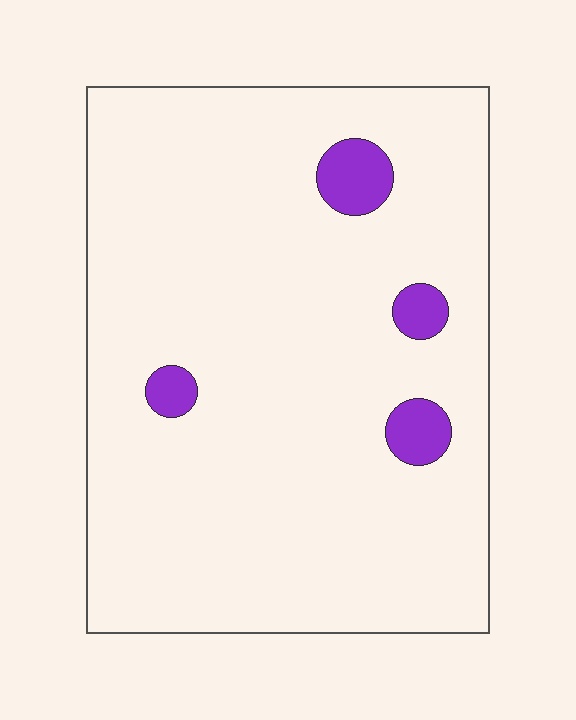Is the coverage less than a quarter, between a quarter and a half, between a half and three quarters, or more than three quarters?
Less than a quarter.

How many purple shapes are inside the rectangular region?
4.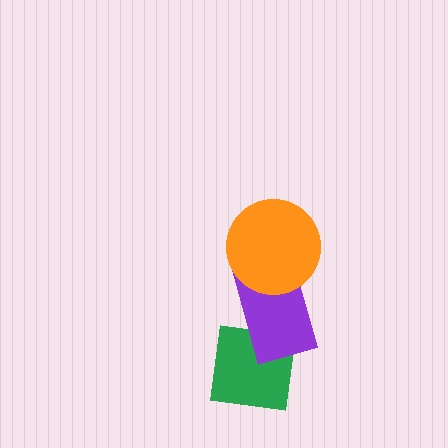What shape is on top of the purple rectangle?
The orange circle is on top of the purple rectangle.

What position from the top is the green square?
The green square is 3rd from the top.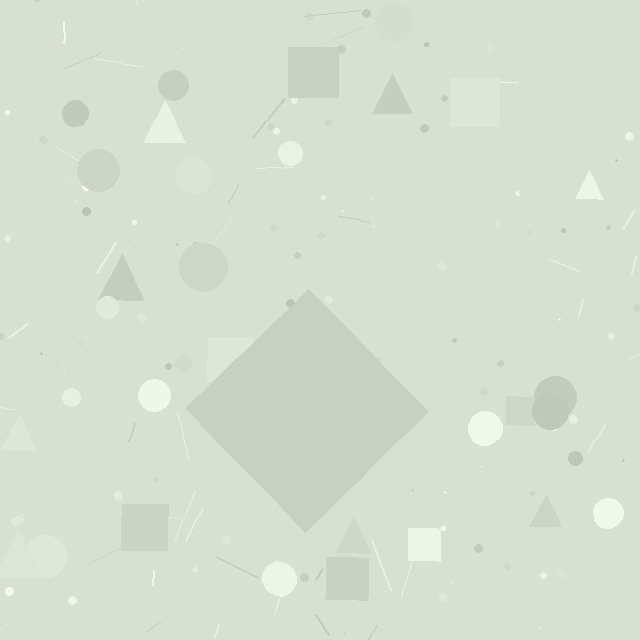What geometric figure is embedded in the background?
A diamond is embedded in the background.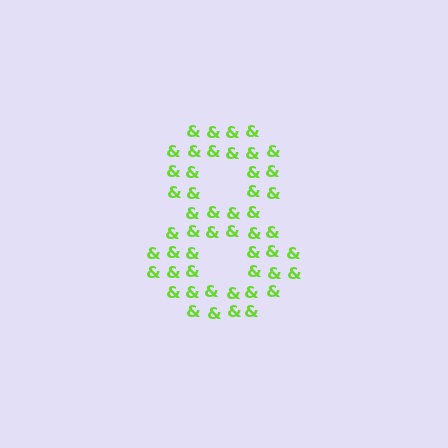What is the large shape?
The large shape is the digit 8.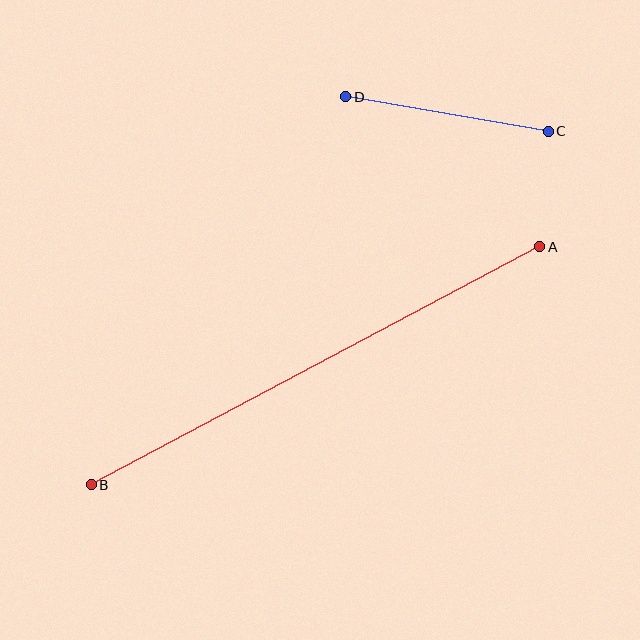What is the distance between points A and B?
The distance is approximately 508 pixels.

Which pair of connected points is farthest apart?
Points A and B are farthest apart.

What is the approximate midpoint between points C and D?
The midpoint is at approximately (447, 114) pixels.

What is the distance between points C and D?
The distance is approximately 205 pixels.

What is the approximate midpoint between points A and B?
The midpoint is at approximately (316, 366) pixels.